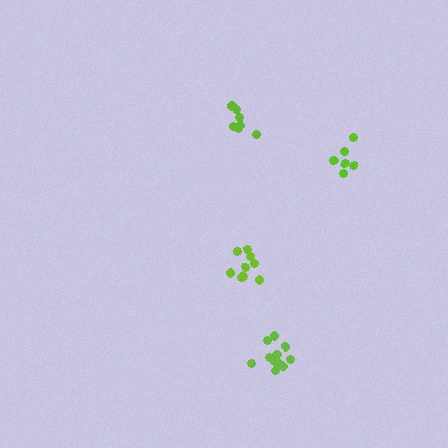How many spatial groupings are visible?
There are 4 spatial groupings.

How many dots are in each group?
Group 1: 9 dots, Group 2: 7 dots, Group 3: 7 dots, Group 4: 12 dots (35 total).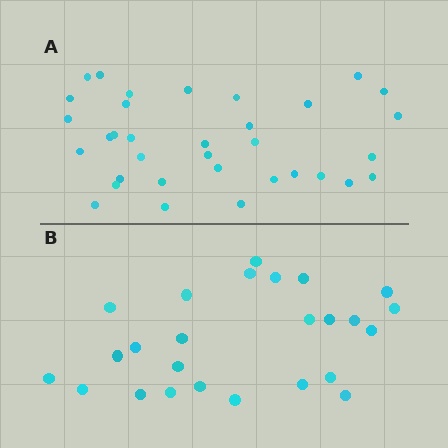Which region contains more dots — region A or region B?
Region A (the top region) has more dots.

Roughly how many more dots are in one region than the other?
Region A has roughly 8 or so more dots than region B.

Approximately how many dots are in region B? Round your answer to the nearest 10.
About 20 dots. (The exact count is 25, which rounds to 20.)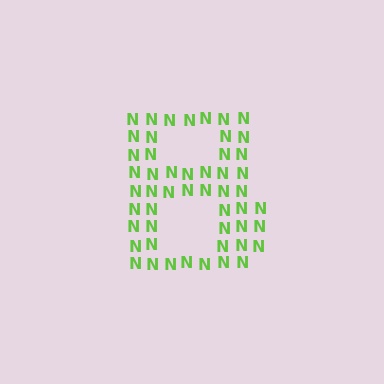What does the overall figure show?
The overall figure shows the letter B.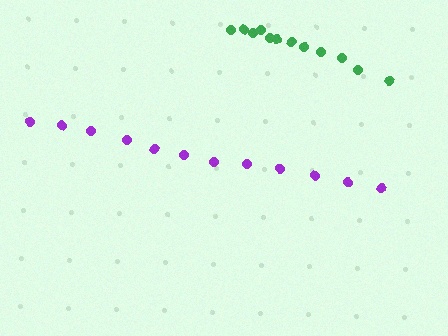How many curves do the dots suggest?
There are 2 distinct paths.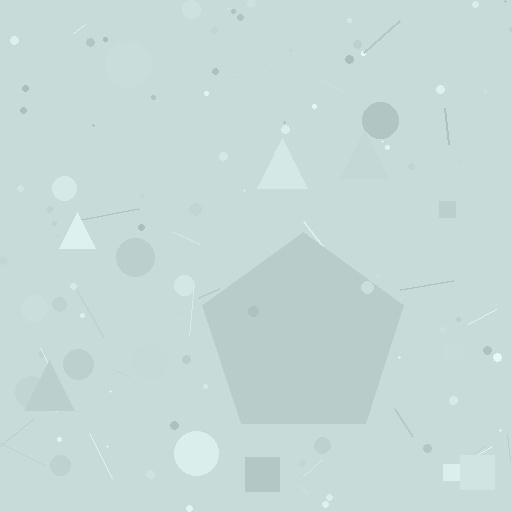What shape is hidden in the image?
A pentagon is hidden in the image.